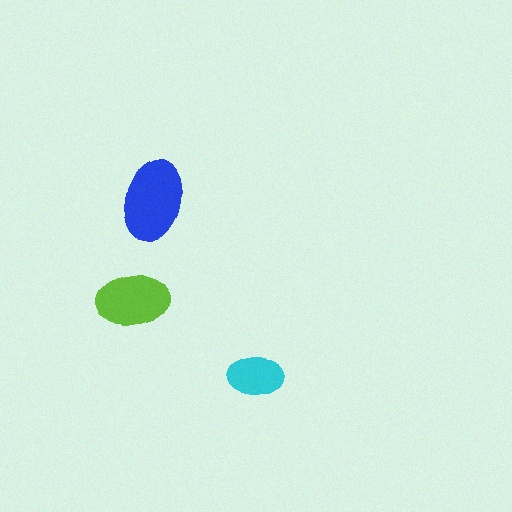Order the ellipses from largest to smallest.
the blue one, the lime one, the cyan one.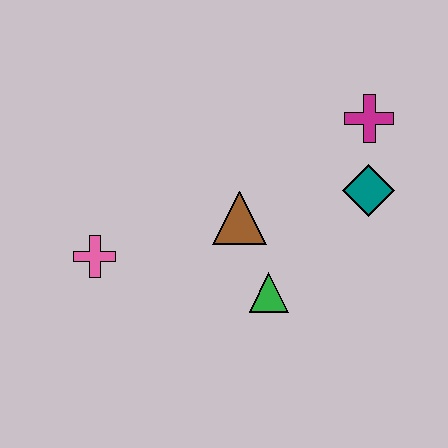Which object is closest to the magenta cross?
The teal diamond is closest to the magenta cross.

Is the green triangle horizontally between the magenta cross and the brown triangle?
Yes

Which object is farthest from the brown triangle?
The magenta cross is farthest from the brown triangle.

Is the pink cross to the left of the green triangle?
Yes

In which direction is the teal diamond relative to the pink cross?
The teal diamond is to the right of the pink cross.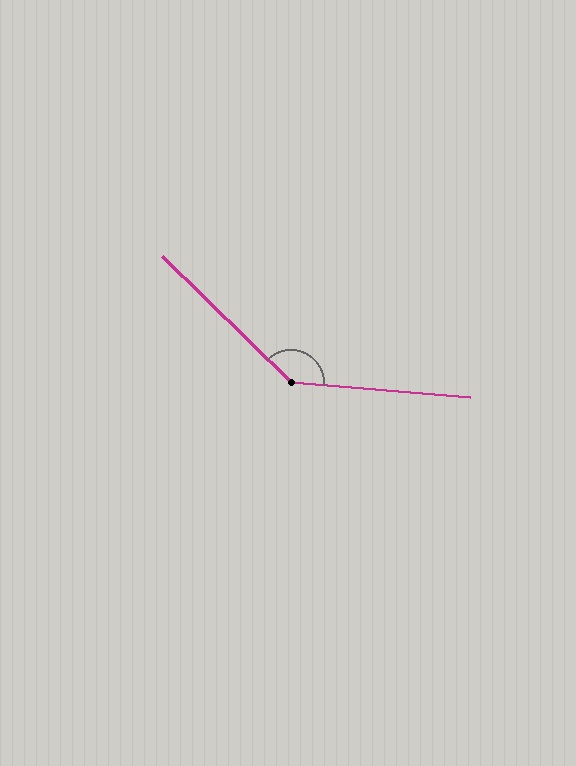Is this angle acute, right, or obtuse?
It is obtuse.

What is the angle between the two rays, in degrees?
Approximately 140 degrees.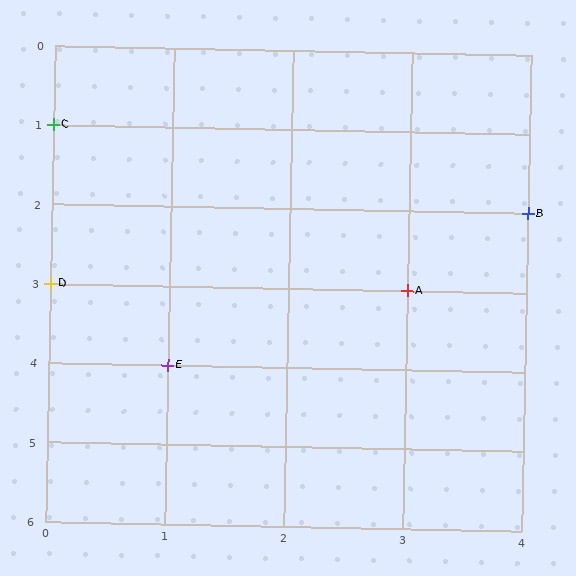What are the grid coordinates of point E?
Point E is at grid coordinates (1, 4).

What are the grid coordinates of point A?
Point A is at grid coordinates (3, 3).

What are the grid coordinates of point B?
Point B is at grid coordinates (4, 2).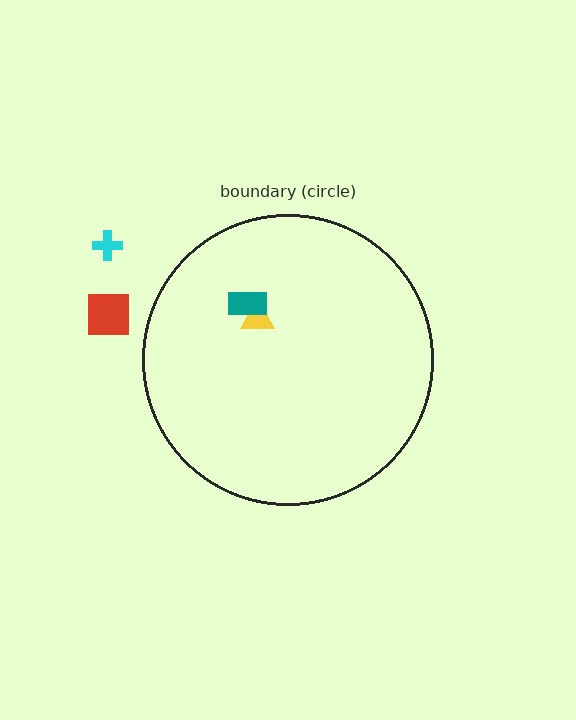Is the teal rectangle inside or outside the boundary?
Inside.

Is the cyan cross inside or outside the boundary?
Outside.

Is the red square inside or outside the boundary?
Outside.